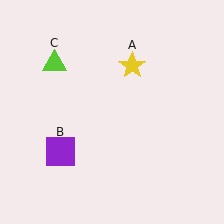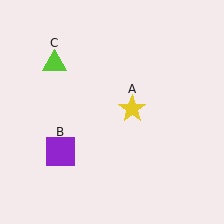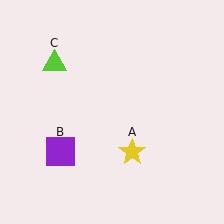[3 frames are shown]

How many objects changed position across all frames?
1 object changed position: yellow star (object A).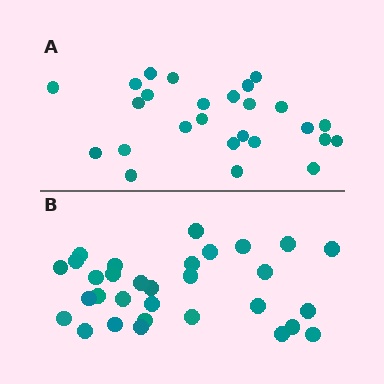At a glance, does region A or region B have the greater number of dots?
Region B (the bottom region) has more dots.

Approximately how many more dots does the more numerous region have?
Region B has about 5 more dots than region A.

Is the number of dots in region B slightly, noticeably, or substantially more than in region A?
Region B has only slightly more — the two regions are fairly close. The ratio is roughly 1.2 to 1.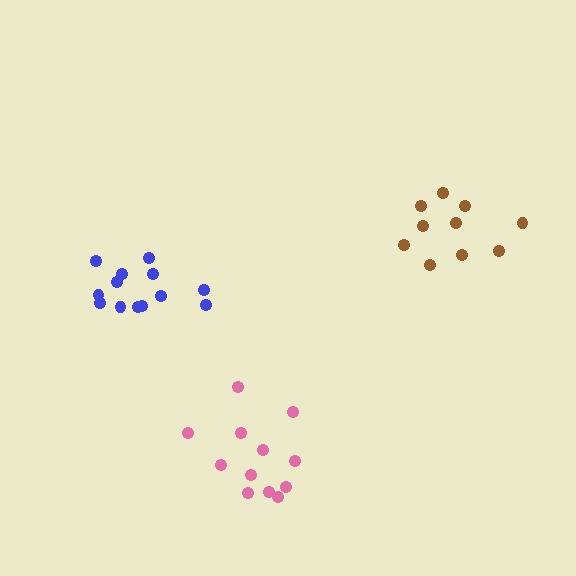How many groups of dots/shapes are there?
There are 3 groups.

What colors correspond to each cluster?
The clusters are colored: brown, blue, pink.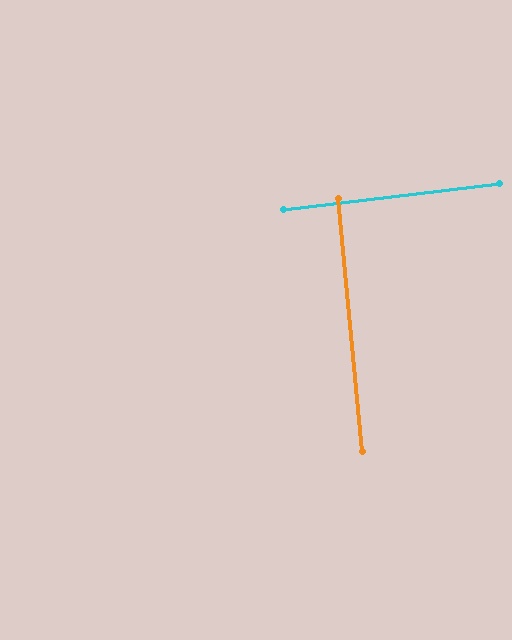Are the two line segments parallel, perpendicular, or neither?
Perpendicular — they meet at approximately 89°.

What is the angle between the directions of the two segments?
Approximately 89 degrees.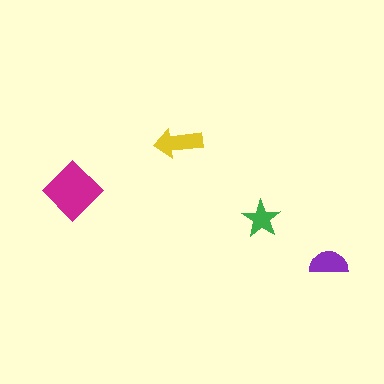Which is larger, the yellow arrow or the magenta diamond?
The magenta diamond.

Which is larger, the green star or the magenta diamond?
The magenta diamond.